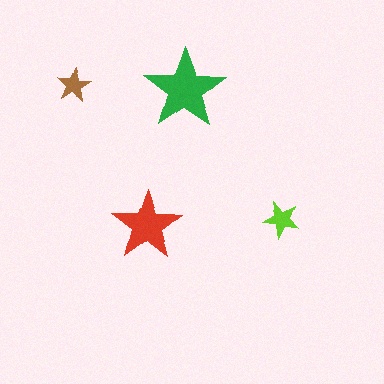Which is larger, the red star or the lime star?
The red one.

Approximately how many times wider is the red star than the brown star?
About 2 times wider.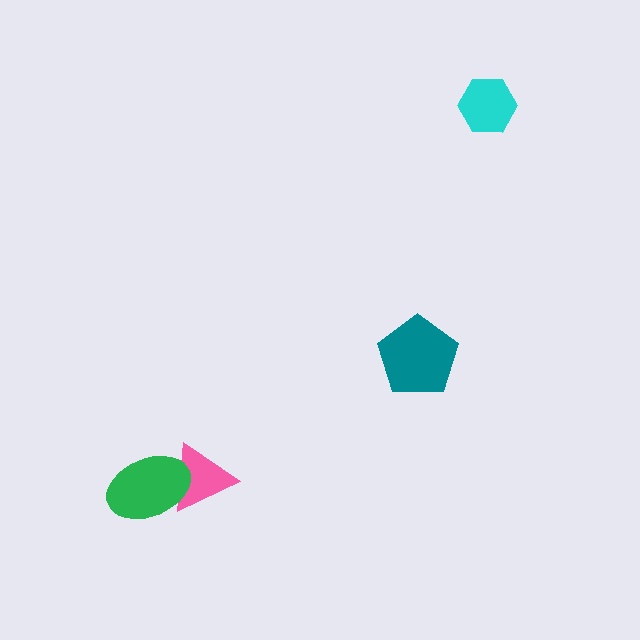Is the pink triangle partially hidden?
Yes, it is partially covered by another shape.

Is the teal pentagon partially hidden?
No, no other shape covers it.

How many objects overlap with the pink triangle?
1 object overlaps with the pink triangle.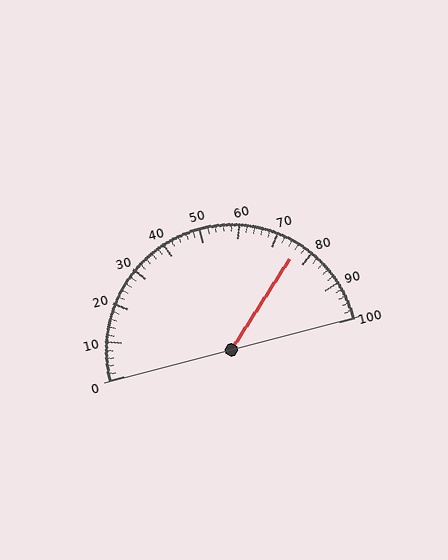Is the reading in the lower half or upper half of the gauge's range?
The reading is in the upper half of the range (0 to 100).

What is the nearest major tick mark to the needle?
The nearest major tick mark is 80.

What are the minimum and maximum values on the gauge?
The gauge ranges from 0 to 100.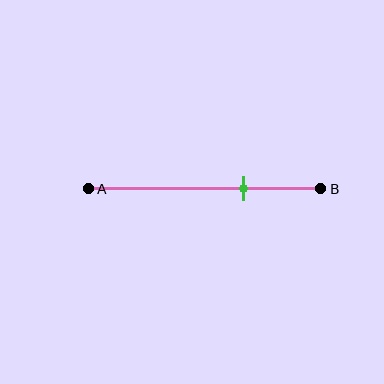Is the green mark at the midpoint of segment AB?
No, the mark is at about 65% from A, not at the 50% midpoint.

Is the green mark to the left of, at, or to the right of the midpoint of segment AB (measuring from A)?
The green mark is to the right of the midpoint of segment AB.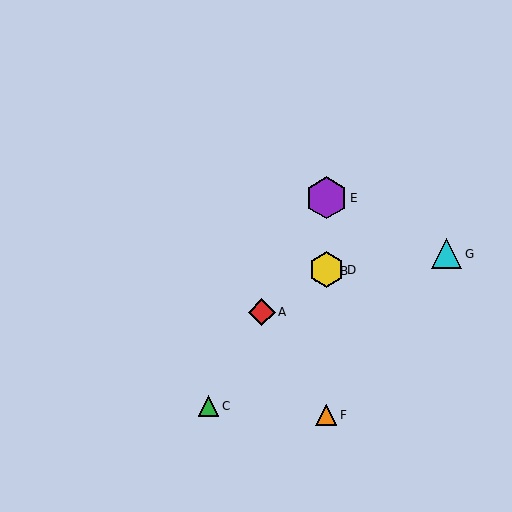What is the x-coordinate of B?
Object B is at x≈326.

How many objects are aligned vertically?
4 objects (B, D, E, F) are aligned vertically.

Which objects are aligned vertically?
Objects B, D, E, F are aligned vertically.